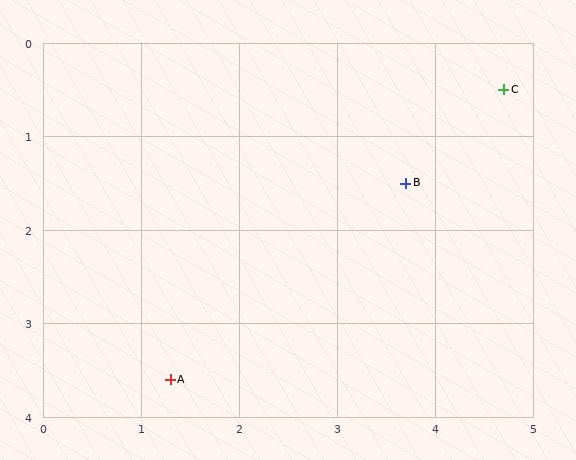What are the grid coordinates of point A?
Point A is at approximately (1.3, 3.6).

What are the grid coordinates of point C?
Point C is at approximately (4.7, 0.5).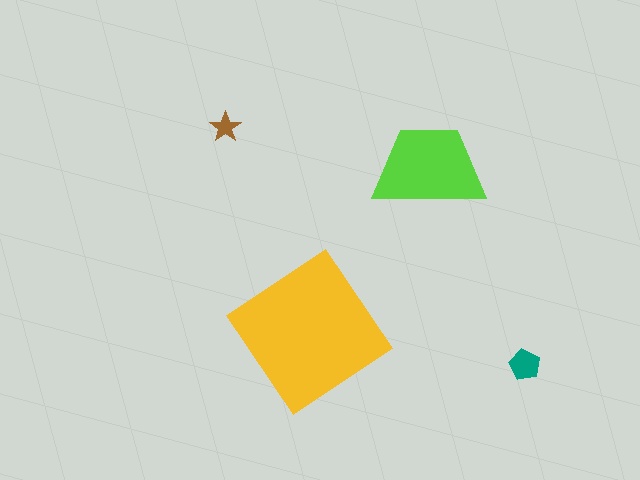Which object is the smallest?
The brown star.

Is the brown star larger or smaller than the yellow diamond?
Smaller.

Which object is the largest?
The yellow diamond.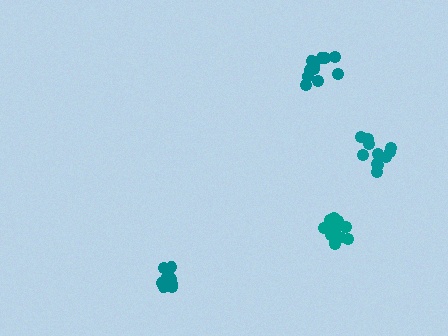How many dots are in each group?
Group 1: 14 dots, Group 2: 12 dots, Group 3: 16 dots, Group 4: 11 dots (53 total).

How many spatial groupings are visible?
There are 4 spatial groupings.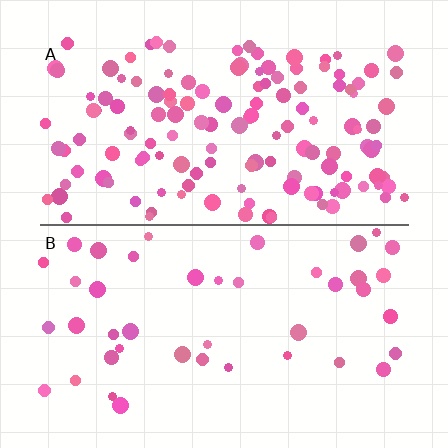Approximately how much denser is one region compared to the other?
Approximately 3.2× — region A over region B.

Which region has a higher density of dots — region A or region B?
A (the top).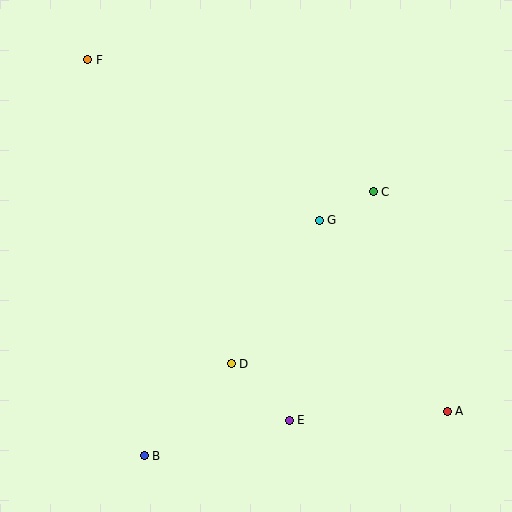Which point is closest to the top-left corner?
Point F is closest to the top-left corner.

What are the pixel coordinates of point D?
Point D is at (231, 364).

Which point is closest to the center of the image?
Point G at (319, 220) is closest to the center.